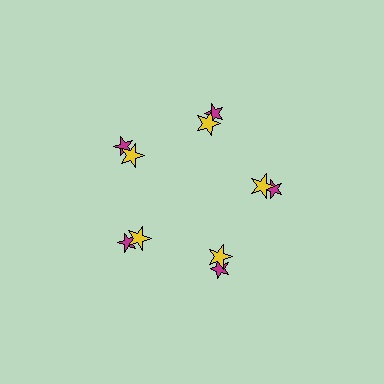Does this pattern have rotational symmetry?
Yes, this pattern has 5-fold rotational symmetry. It looks the same after rotating 72 degrees around the center.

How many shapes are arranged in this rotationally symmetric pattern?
There are 10 shapes, arranged in 5 groups of 2.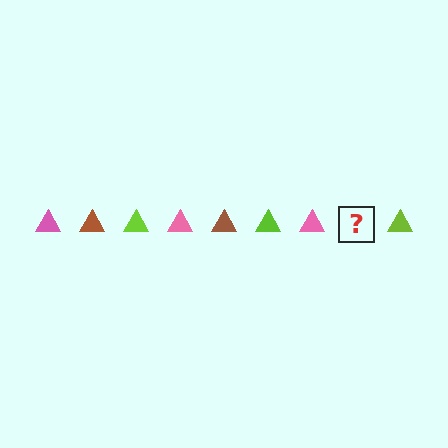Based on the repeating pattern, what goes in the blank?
The blank should be a brown triangle.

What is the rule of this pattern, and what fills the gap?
The rule is that the pattern cycles through pink, brown, lime triangles. The gap should be filled with a brown triangle.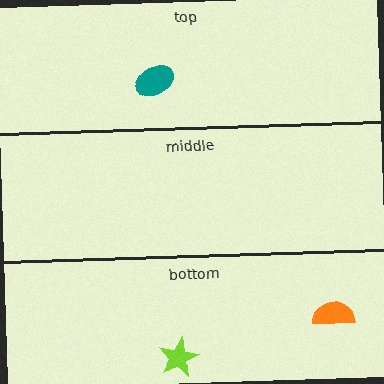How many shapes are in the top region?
1.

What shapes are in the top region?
The teal ellipse.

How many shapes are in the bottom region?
2.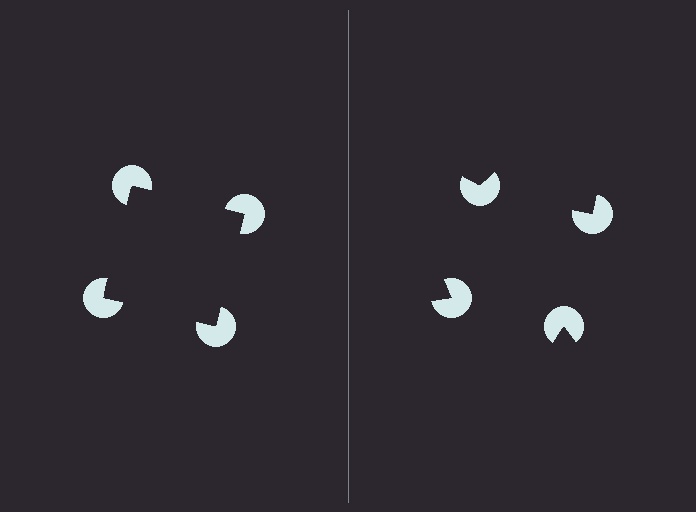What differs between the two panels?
The pac-man discs are positioned identically on both sides; only the wedge orientations differ. On the left they align to a square; on the right they are misaligned.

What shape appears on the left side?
An illusory square.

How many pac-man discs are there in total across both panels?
8 — 4 on each side.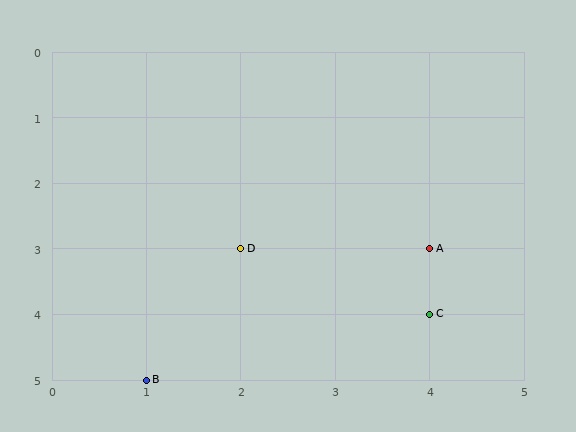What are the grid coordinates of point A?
Point A is at grid coordinates (4, 3).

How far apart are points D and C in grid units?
Points D and C are 2 columns and 1 row apart (about 2.2 grid units diagonally).